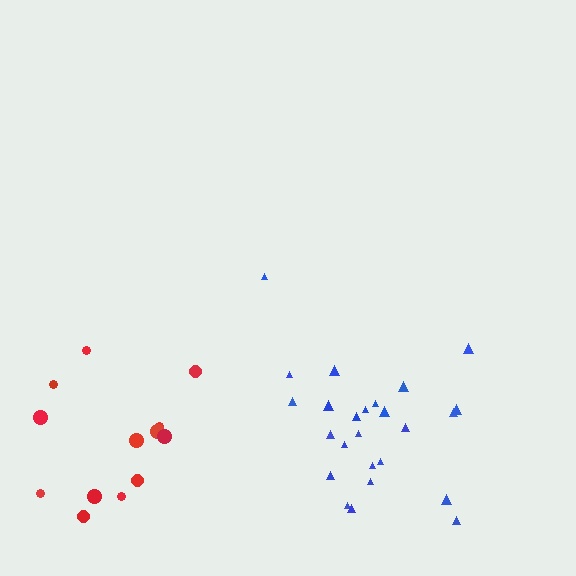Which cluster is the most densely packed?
Blue.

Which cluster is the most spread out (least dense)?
Red.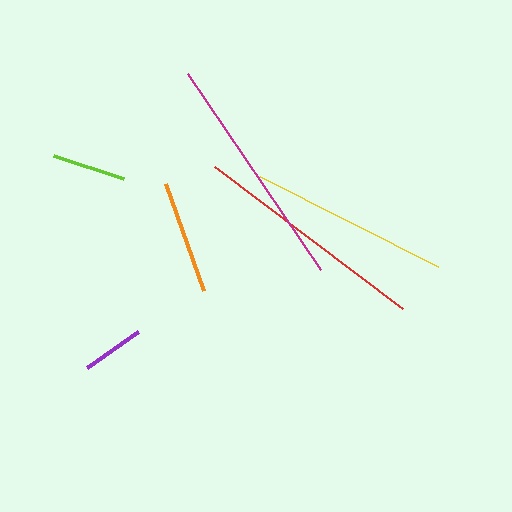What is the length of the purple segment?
The purple segment is approximately 63 pixels long.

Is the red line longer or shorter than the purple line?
The red line is longer than the purple line.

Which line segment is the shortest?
The purple line is the shortest at approximately 63 pixels.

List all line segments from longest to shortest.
From longest to shortest: magenta, red, yellow, orange, lime, purple.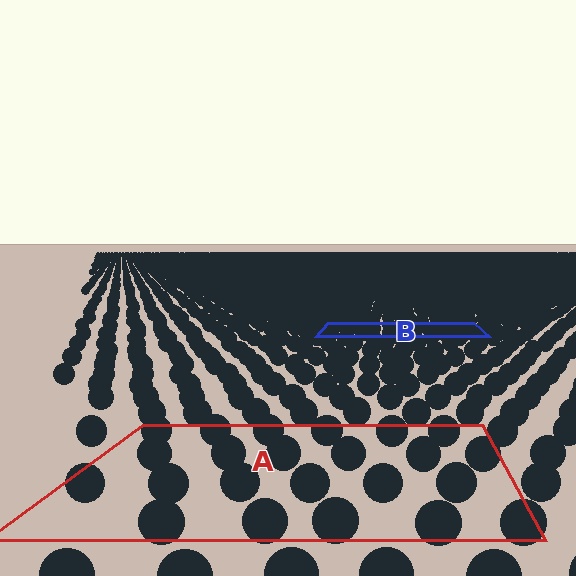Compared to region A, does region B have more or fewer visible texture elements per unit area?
Region B has more texture elements per unit area — they are packed more densely because it is farther away.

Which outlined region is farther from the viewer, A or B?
Region B is farther from the viewer — the texture elements inside it appear smaller and more densely packed.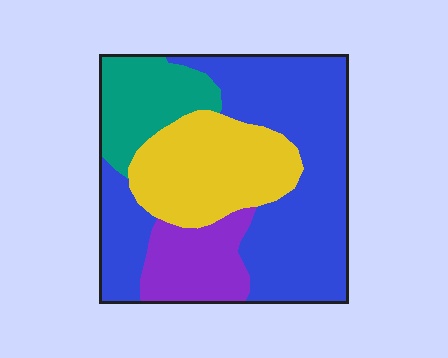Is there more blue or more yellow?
Blue.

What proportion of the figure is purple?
Purple covers about 15% of the figure.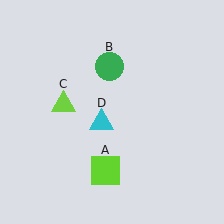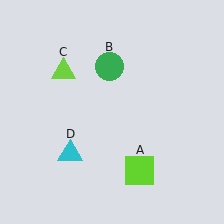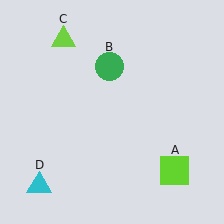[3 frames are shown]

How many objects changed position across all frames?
3 objects changed position: lime square (object A), lime triangle (object C), cyan triangle (object D).